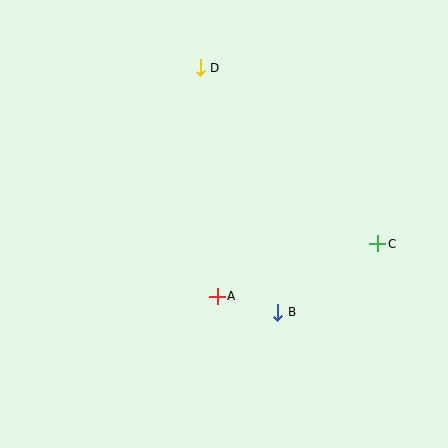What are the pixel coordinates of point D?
Point D is at (200, 68).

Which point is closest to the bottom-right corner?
Point C is closest to the bottom-right corner.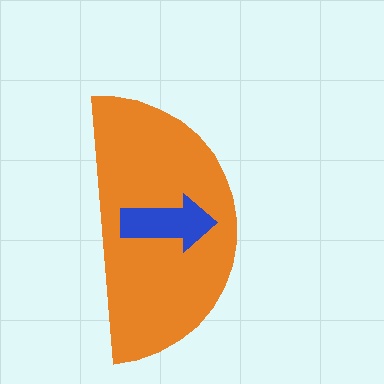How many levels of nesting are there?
2.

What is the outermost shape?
The orange semicircle.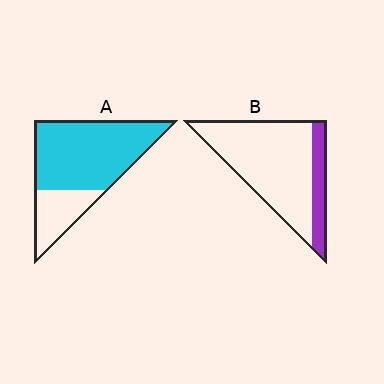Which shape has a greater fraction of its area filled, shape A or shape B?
Shape A.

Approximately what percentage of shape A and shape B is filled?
A is approximately 75% and B is approximately 20%.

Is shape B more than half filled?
No.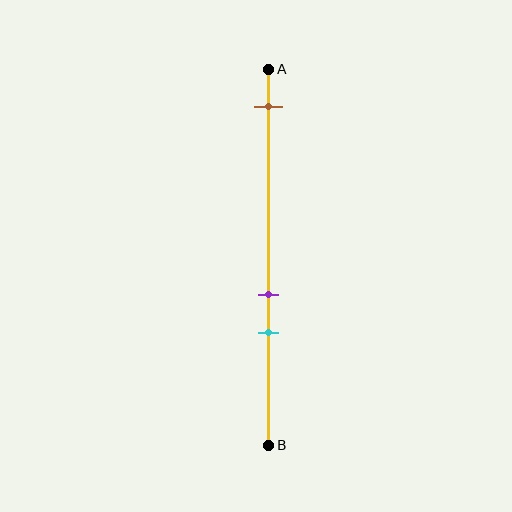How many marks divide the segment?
There are 3 marks dividing the segment.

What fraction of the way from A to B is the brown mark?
The brown mark is approximately 10% (0.1) of the way from A to B.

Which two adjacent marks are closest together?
The purple and cyan marks are the closest adjacent pair.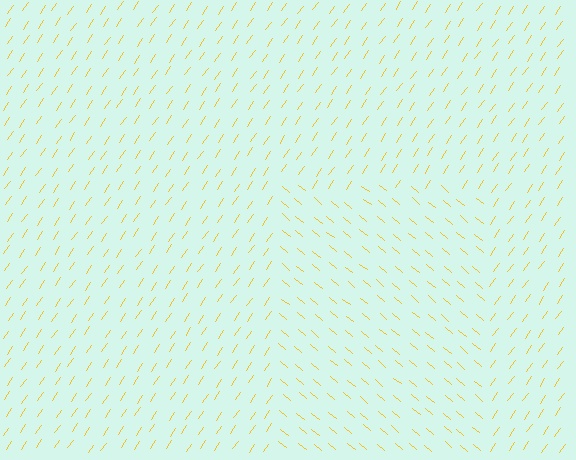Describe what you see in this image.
The image is filled with small yellow line segments. A rectangle region in the image has lines oriented differently from the surrounding lines, creating a visible texture boundary.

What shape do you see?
I see a rectangle.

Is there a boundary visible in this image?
Yes, there is a texture boundary formed by a change in line orientation.